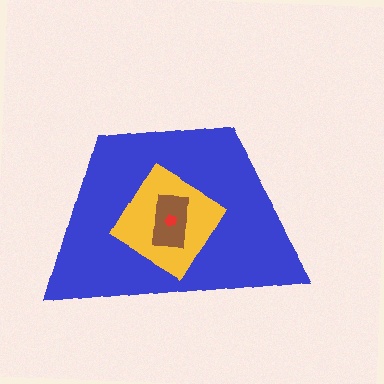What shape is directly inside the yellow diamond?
The brown rectangle.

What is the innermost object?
The red pentagon.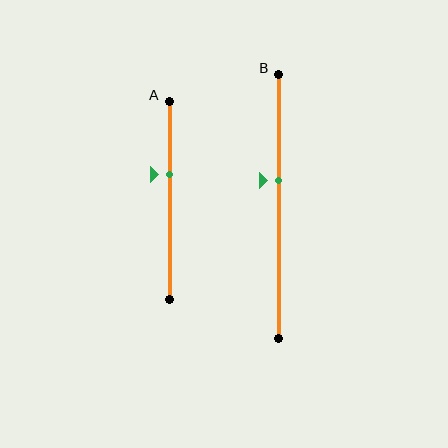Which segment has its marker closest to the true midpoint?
Segment B has its marker closest to the true midpoint.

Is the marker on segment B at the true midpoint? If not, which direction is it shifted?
No, the marker on segment B is shifted upward by about 10% of the segment length.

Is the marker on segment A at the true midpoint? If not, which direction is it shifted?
No, the marker on segment A is shifted upward by about 13% of the segment length.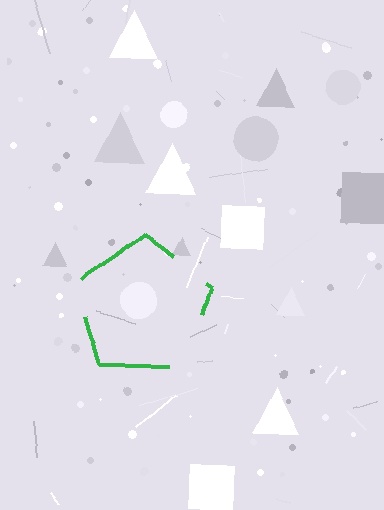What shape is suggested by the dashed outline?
The dashed outline suggests a pentagon.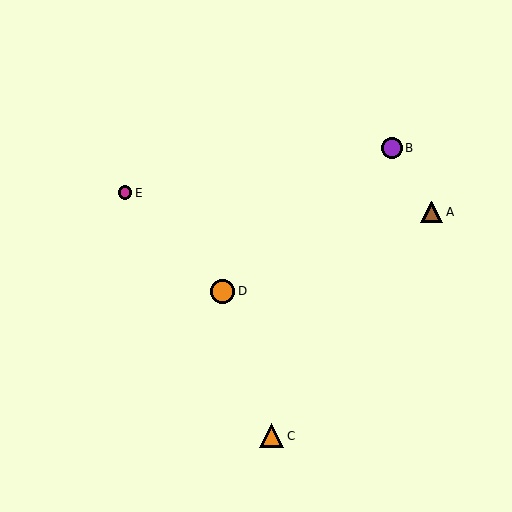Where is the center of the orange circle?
The center of the orange circle is at (223, 291).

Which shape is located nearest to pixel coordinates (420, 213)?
The brown triangle (labeled A) at (432, 212) is nearest to that location.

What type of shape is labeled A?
Shape A is a brown triangle.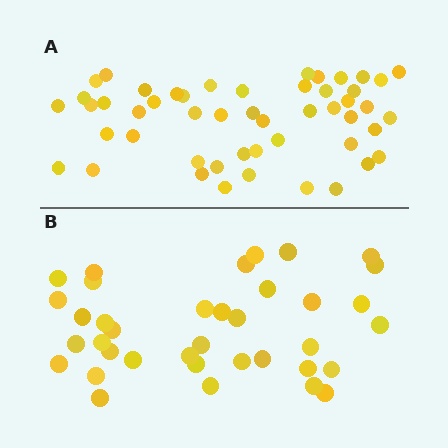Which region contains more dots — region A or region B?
Region A (the top region) has more dots.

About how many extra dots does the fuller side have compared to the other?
Region A has approximately 15 more dots than region B.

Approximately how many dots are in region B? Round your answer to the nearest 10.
About 40 dots. (The exact count is 37, which rounds to 40.)